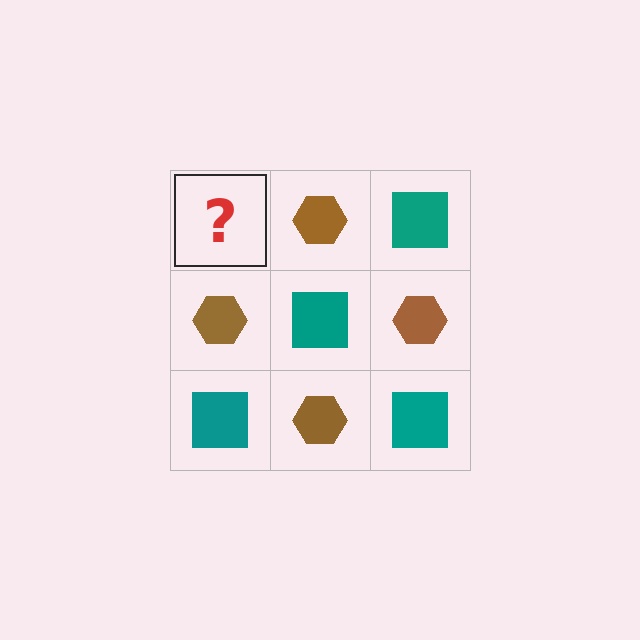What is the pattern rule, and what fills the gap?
The rule is that it alternates teal square and brown hexagon in a checkerboard pattern. The gap should be filled with a teal square.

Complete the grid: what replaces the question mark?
The question mark should be replaced with a teal square.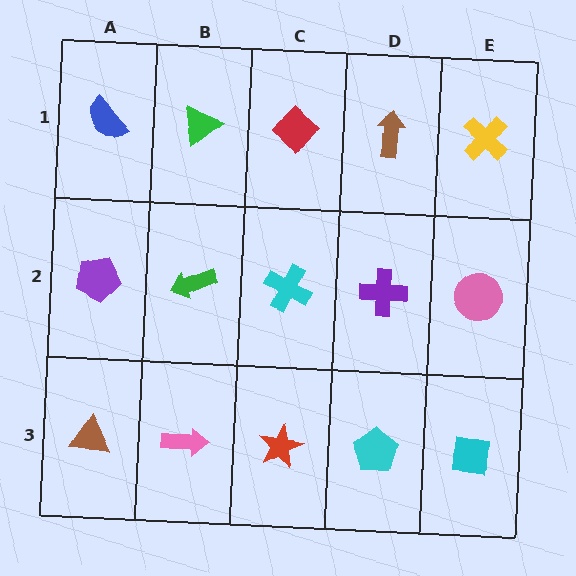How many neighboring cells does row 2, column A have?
3.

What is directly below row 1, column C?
A cyan cross.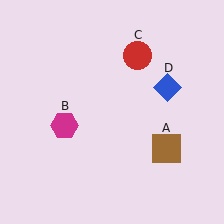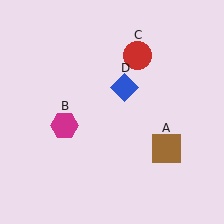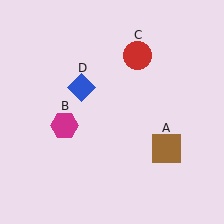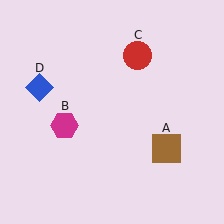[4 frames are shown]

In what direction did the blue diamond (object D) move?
The blue diamond (object D) moved left.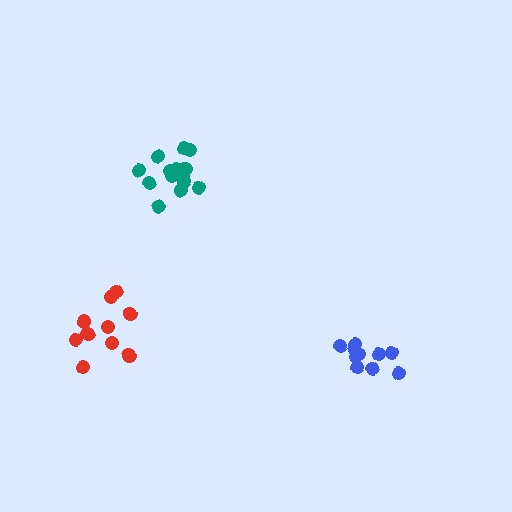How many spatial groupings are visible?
There are 3 spatial groupings.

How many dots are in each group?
Group 1: 14 dots, Group 2: 10 dots, Group 3: 10 dots (34 total).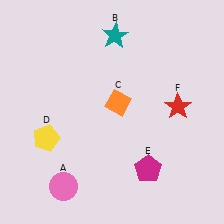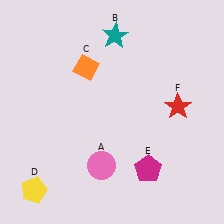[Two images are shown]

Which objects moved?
The objects that moved are: the pink circle (A), the orange diamond (C), the yellow pentagon (D).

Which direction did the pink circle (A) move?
The pink circle (A) moved right.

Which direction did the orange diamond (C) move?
The orange diamond (C) moved up.